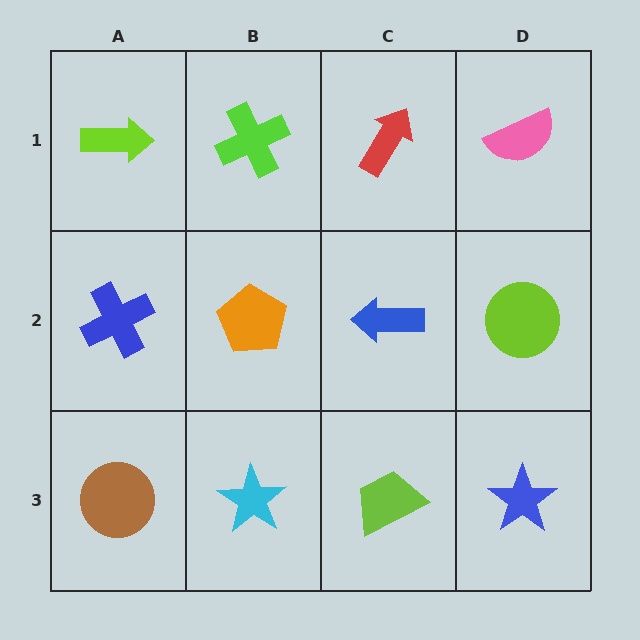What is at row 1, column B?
A lime cross.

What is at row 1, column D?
A pink semicircle.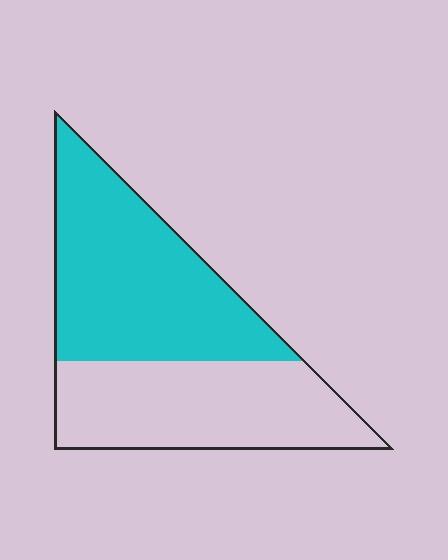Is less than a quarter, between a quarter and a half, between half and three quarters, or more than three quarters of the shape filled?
Between half and three quarters.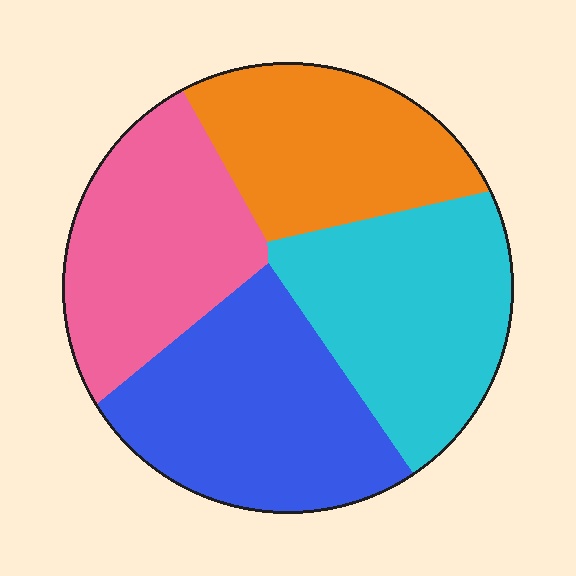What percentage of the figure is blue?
Blue covers 28% of the figure.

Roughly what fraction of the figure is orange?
Orange covers roughly 20% of the figure.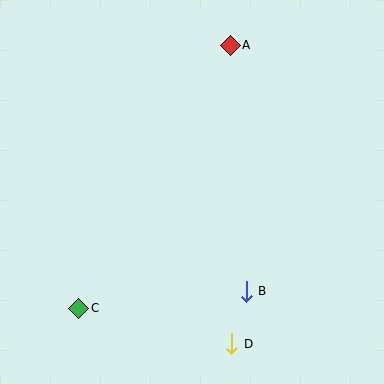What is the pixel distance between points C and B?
The distance between C and B is 168 pixels.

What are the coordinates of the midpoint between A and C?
The midpoint between A and C is at (155, 177).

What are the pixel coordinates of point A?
Point A is at (230, 45).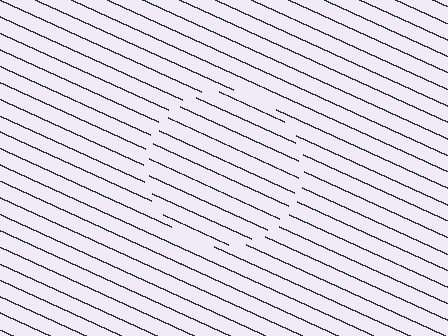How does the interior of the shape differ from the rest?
The interior of the shape contains the same grating, shifted by half a period — the contour is defined by the phase discontinuity where line-ends from the inner and outer gratings abut.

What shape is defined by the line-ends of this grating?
An illusory circle. The interior of the shape contains the same grating, shifted by half a period — the contour is defined by the phase discontinuity where line-ends from the inner and outer gratings abut.